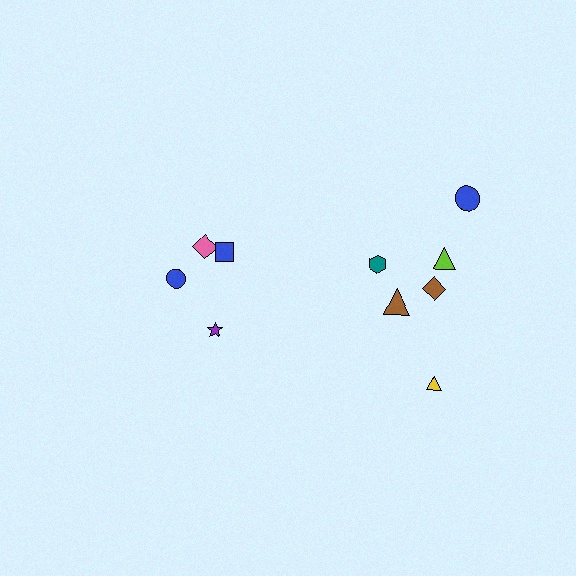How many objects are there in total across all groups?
There are 10 objects.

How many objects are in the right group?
There are 6 objects.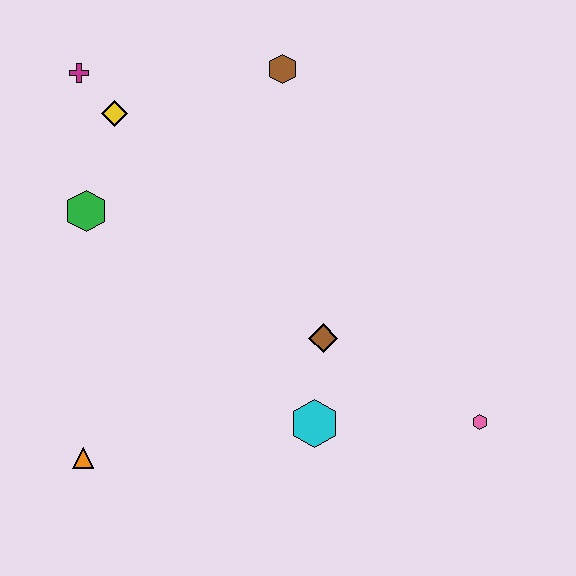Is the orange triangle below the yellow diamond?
Yes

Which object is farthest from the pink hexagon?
The magenta cross is farthest from the pink hexagon.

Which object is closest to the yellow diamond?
The magenta cross is closest to the yellow diamond.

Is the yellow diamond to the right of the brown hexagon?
No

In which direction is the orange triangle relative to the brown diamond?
The orange triangle is to the left of the brown diamond.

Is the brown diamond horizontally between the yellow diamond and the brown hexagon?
No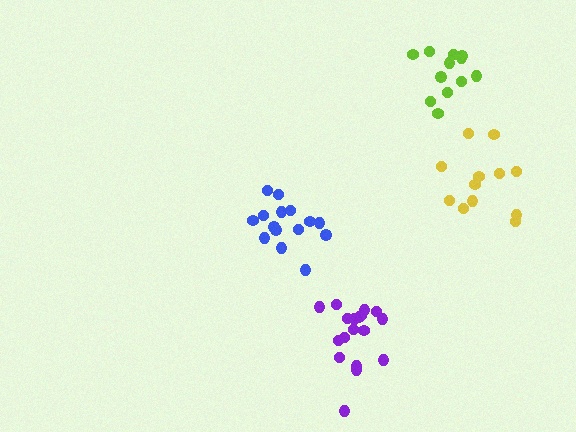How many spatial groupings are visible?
There are 4 spatial groupings.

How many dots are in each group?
Group 1: 18 dots, Group 2: 12 dots, Group 3: 12 dots, Group 4: 15 dots (57 total).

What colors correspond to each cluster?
The clusters are colored: purple, lime, yellow, blue.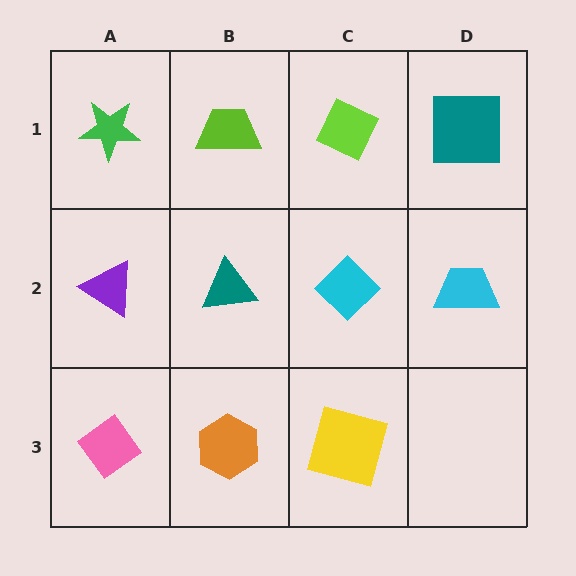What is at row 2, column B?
A teal triangle.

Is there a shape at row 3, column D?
No, that cell is empty.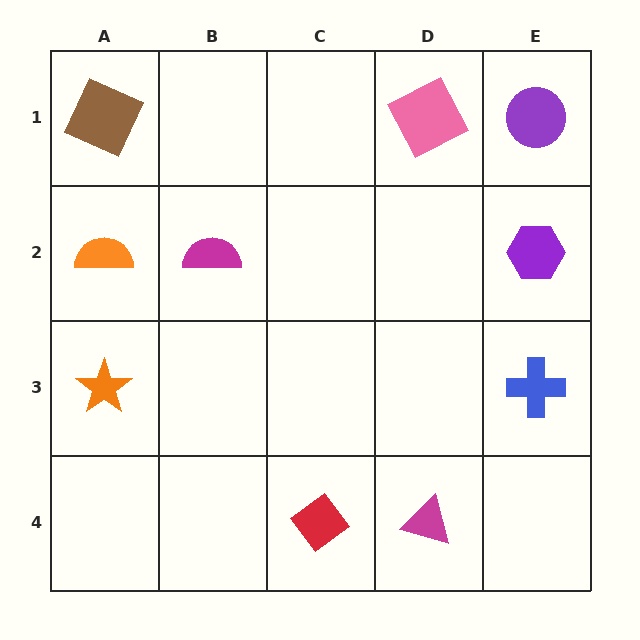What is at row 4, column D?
A magenta triangle.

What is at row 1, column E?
A purple circle.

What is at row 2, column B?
A magenta semicircle.